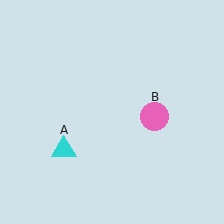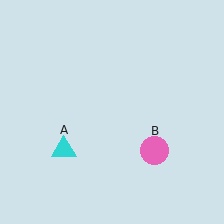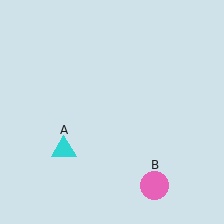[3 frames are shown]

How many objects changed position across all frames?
1 object changed position: pink circle (object B).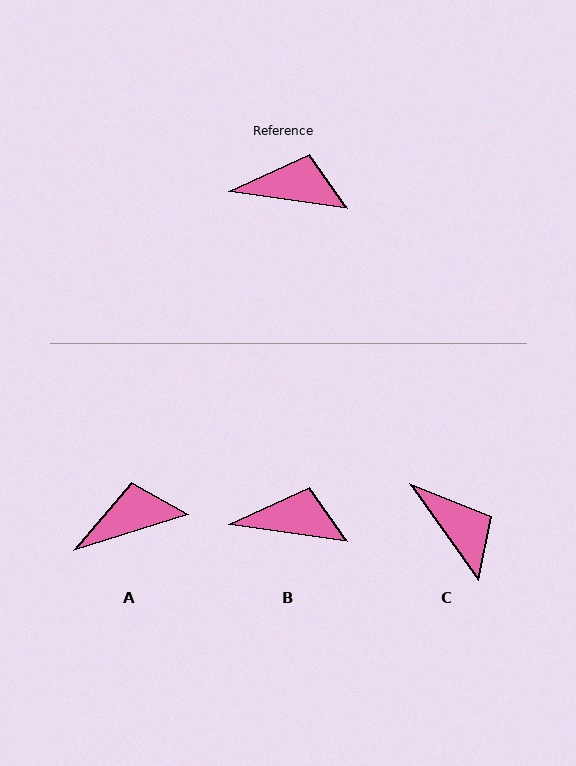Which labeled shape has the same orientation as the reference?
B.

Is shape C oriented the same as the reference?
No, it is off by about 47 degrees.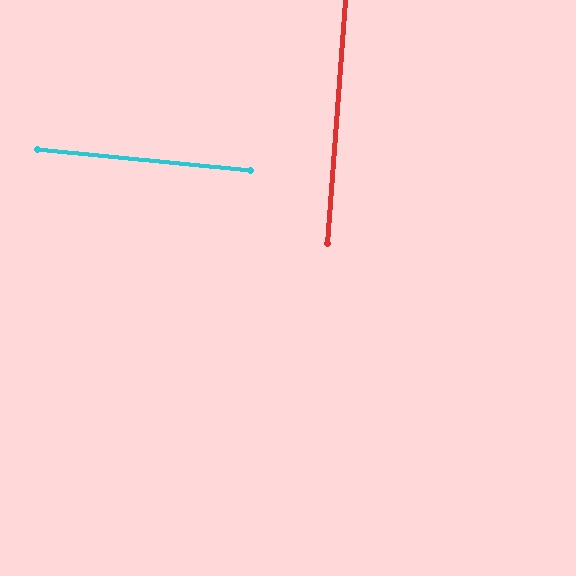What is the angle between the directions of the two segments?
Approximately 89 degrees.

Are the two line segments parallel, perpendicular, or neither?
Perpendicular — they meet at approximately 89°.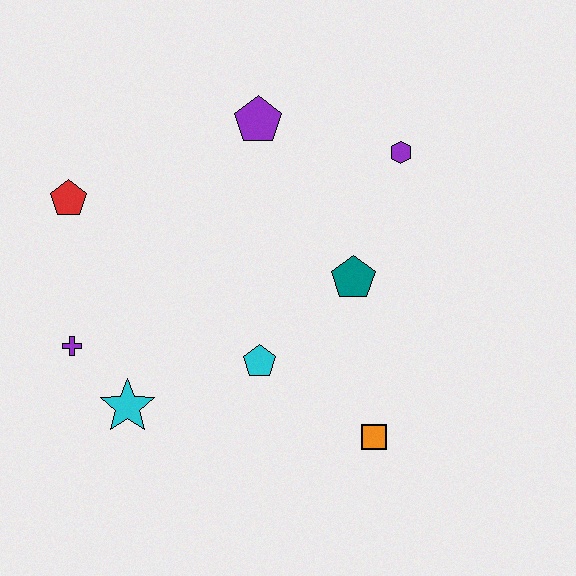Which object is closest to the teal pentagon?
The cyan pentagon is closest to the teal pentagon.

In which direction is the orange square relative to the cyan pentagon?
The orange square is to the right of the cyan pentagon.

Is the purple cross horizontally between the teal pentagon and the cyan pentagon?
No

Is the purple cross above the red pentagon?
No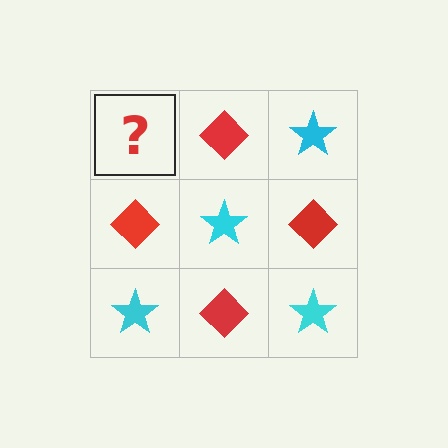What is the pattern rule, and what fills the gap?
The rule is that it alternates cyan star and red diamond in a checkerboard pattern. The gap should be filled with a cyan star.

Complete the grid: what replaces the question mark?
The question mark should be replaced with a cyan star.